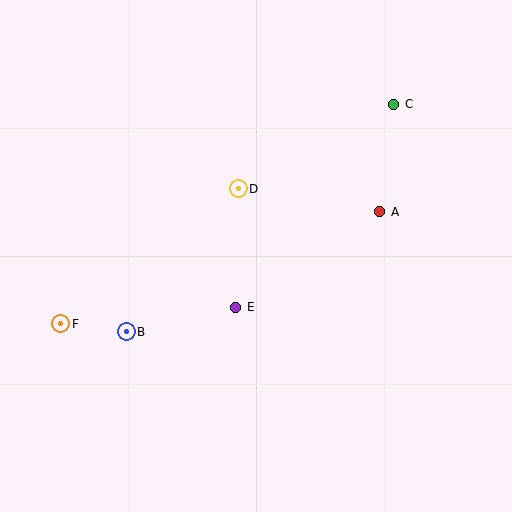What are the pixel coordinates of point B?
Point B is at (126, 332).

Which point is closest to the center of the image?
Point E at (236, 307) is closest to the center.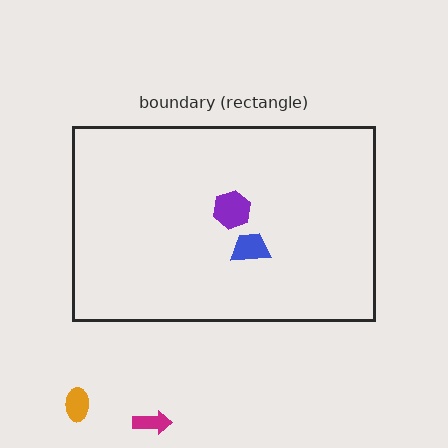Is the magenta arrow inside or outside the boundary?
Outside.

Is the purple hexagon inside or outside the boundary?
Inside.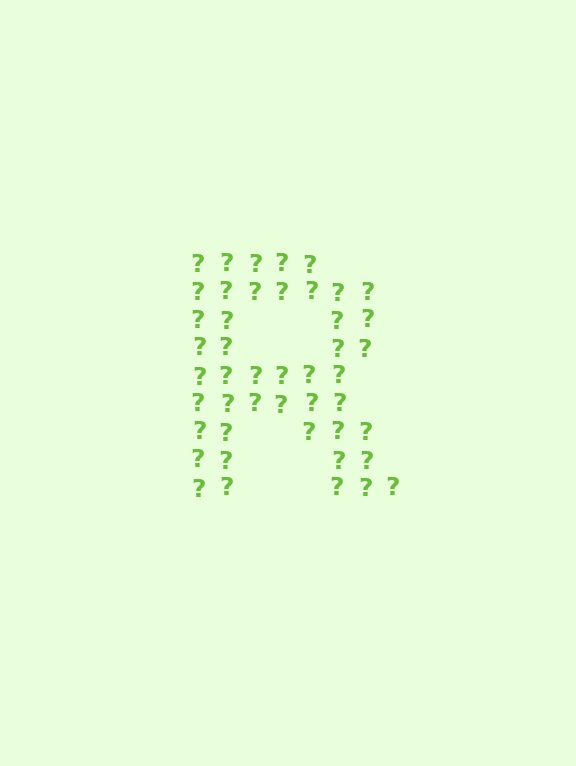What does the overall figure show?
The overall figure shows the letter R.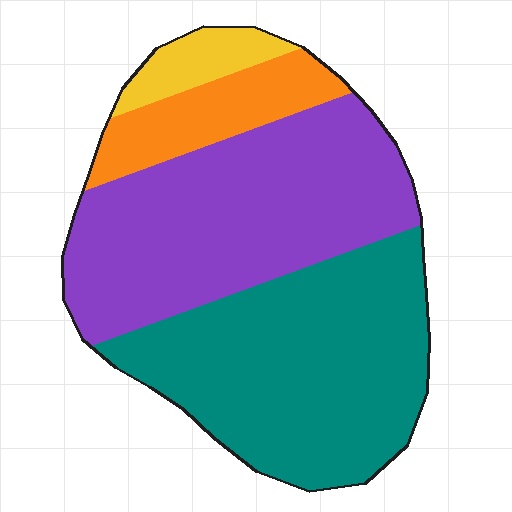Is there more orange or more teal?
Teal.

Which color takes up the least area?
Yellow, at roughly 5%.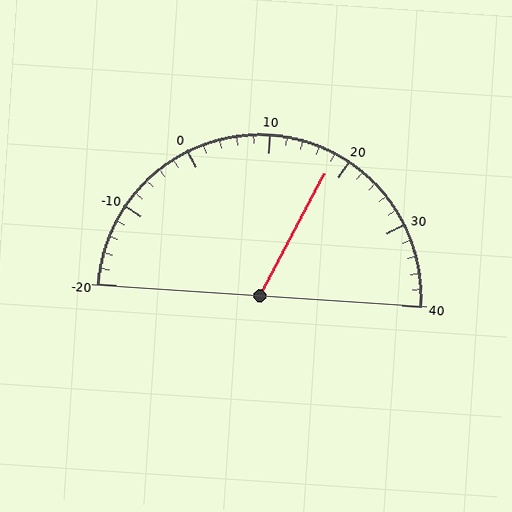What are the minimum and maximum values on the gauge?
The gauge ranges from -20 to 40.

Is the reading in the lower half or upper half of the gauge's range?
The reading is in the upper half of the range (-20 to 40).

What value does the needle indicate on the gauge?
The needle indicates approximately 18.